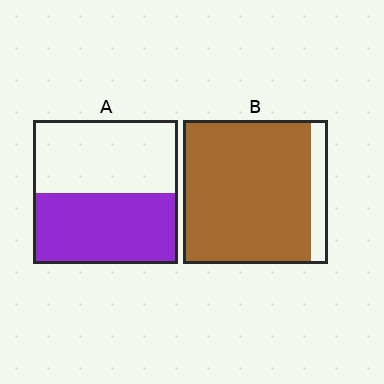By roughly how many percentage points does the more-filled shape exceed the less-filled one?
By roughly 40 percentage points (B over A).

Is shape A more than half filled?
Roughly half.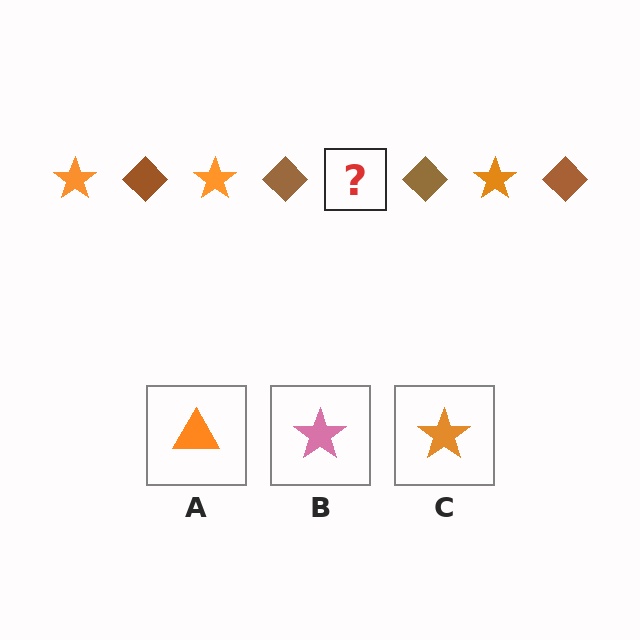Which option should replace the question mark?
Option C.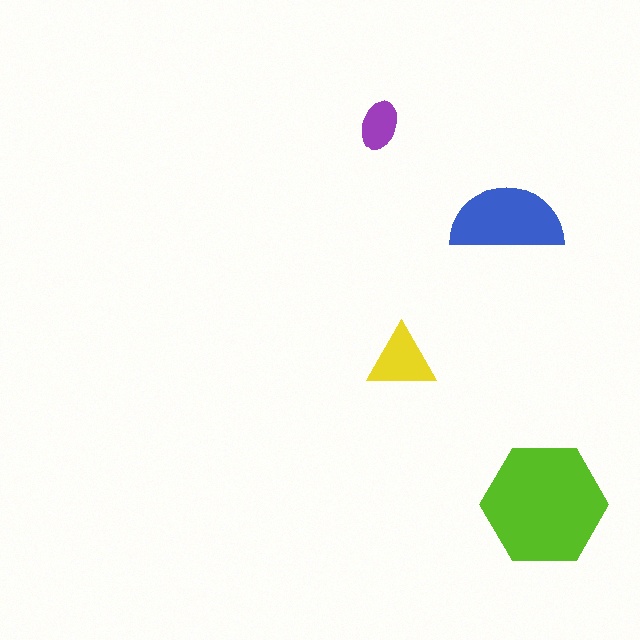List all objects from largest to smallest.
The lime hexagon, the blue semicircle, the yellow triangle, the purple ellipse.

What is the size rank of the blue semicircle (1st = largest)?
2nd.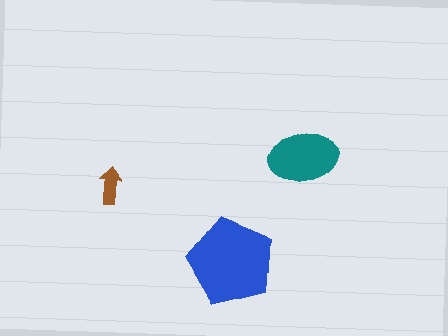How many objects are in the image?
There are 3 objects in the image.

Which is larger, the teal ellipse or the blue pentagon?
The blue pentagon.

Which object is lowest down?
The blue pentagon is bottommost.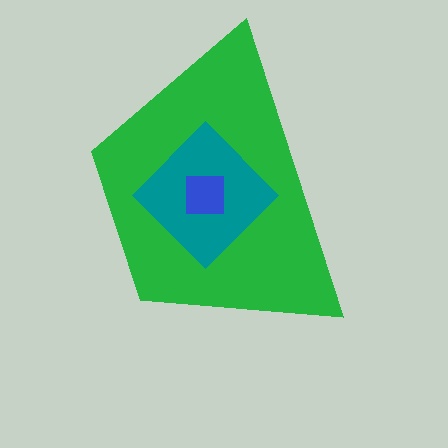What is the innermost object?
The blue square.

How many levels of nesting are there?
3.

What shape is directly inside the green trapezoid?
The teal diamond.